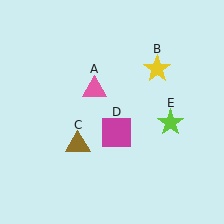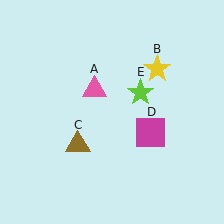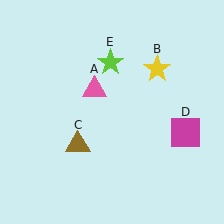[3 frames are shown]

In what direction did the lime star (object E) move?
The lime star (object E) moved up and to the left.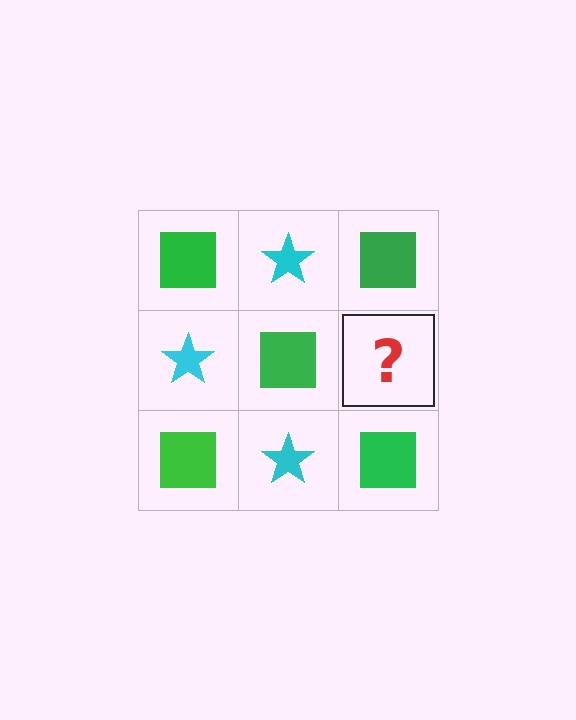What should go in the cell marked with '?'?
The missing cell should contain a cyan star.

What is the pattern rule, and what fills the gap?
The rule is that it alternates green square and cyan star in a checkerboard pattern. The gap should be filled with a cyan star.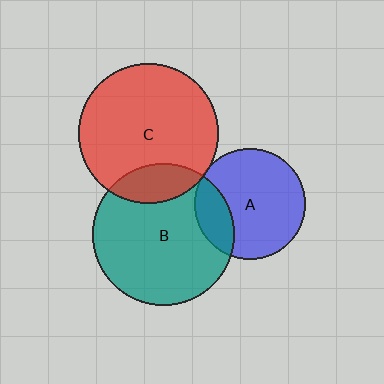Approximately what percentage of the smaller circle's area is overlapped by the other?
Approximately 20%.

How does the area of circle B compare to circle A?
Approximately 1.7 times.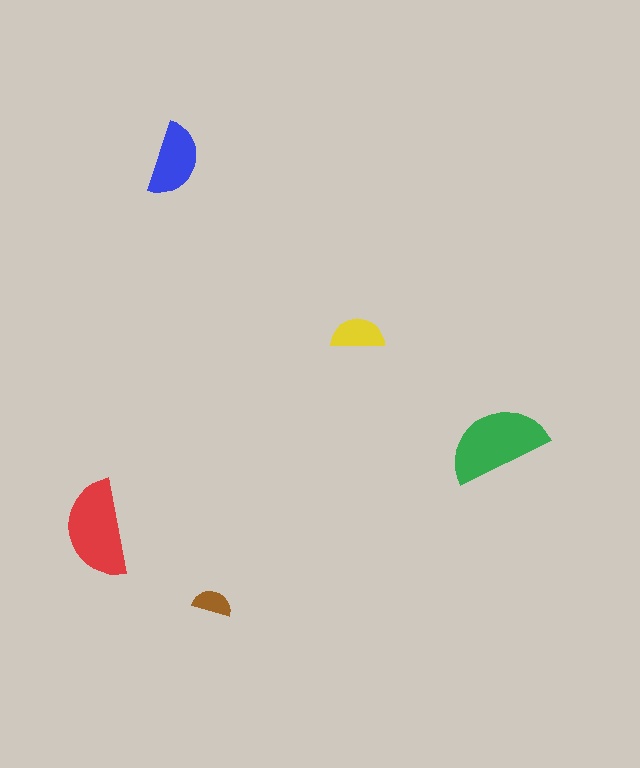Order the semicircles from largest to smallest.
the green one, the red one, the blue one, the yellow one, the brown one.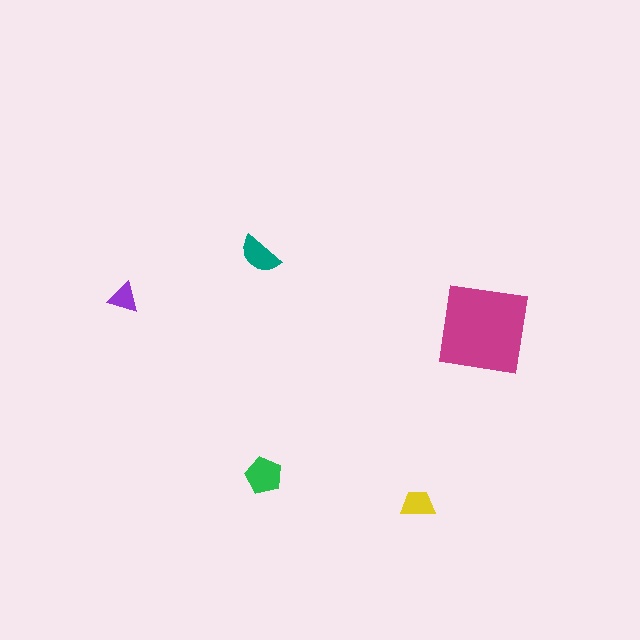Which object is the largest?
The magenta square.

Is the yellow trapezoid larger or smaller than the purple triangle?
Larger.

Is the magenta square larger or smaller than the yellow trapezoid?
Larger.